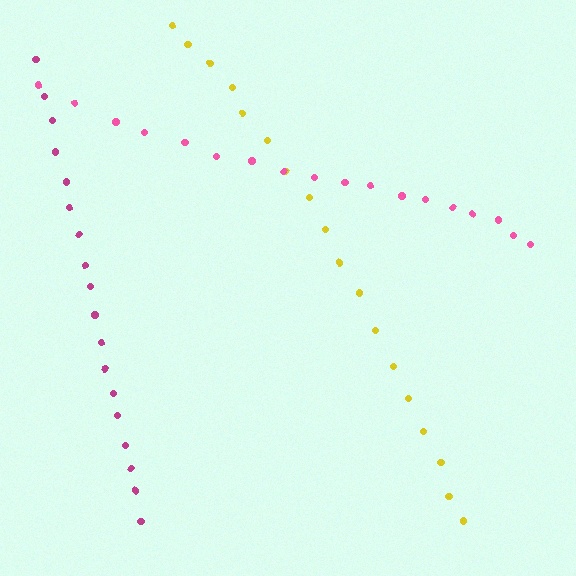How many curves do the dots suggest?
There are 3 distinct paths.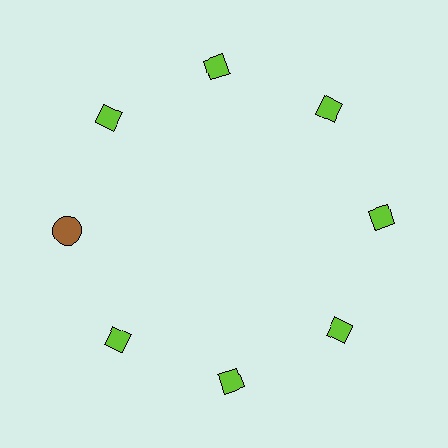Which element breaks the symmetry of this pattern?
The brown circle at roughly the 9 o'clock position breaks the symmetry. All other shapes are lime diamonds.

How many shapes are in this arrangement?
There are 8 shapes arranged in a ring pattern.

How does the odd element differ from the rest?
It differs in both color (brown instead of lime) and shape (circle instead of diamond).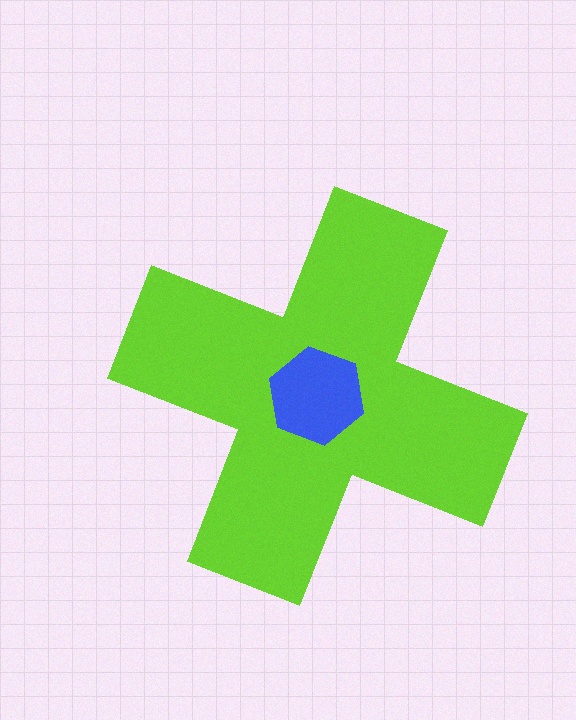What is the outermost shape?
The lime cross.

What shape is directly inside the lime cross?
The blue hexagon.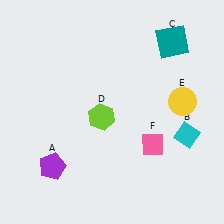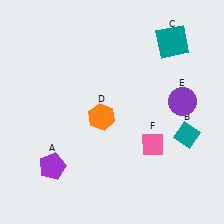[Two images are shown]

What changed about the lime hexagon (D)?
In Image 1, D is lime. In Image 2, it changed to orange.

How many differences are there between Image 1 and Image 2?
There are 3 differences between the two images.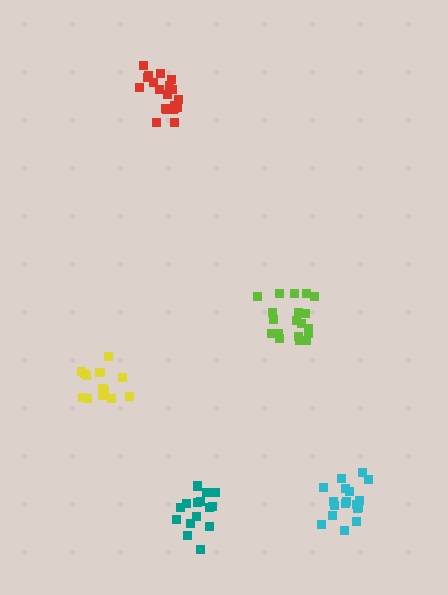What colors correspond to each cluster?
The clusters are colored: yellow, lime, cyan, teal, red.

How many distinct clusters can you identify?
There are 5 distinct clusters.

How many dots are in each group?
Group 1: 14 dots, Group 2: 19 dots, Group 3: 18 dots, Group 4: 16 dots, Group 5: 20 dots (87 total).